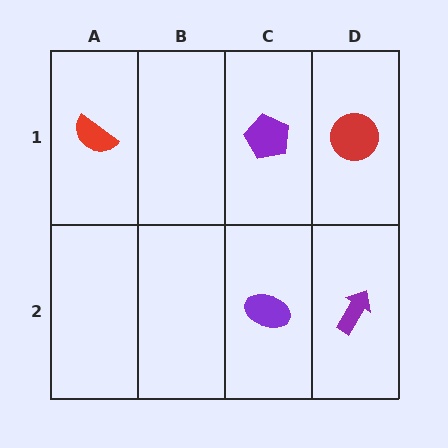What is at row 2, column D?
A purple arrow.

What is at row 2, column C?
A purple ellipse.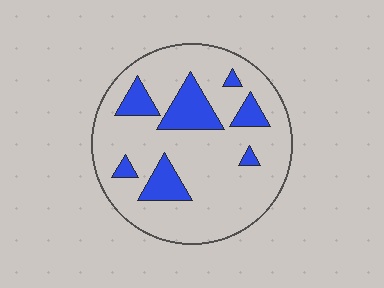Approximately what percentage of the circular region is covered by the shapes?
Approximately 20%.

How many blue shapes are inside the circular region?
7.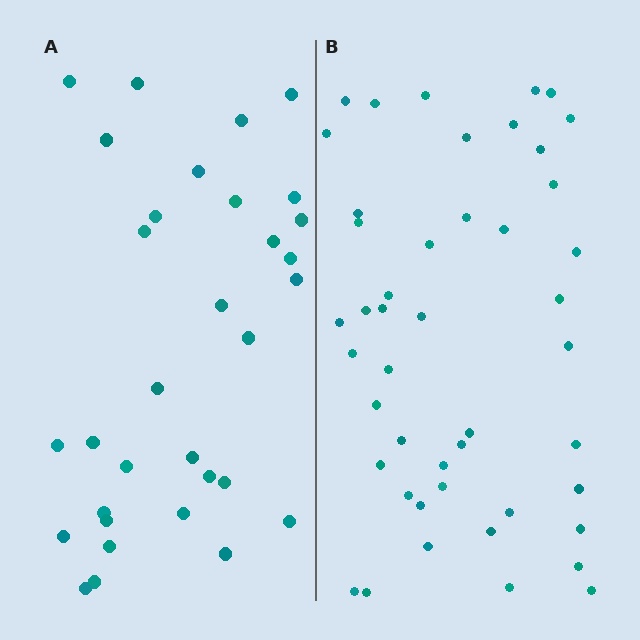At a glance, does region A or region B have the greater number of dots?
Region B (the right region) has more dots.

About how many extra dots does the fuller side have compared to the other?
Region B has approximately 15 more dots than region A.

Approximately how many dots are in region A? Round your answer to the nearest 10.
About 30 dots. (The exact count is 32, which rounds to 30.)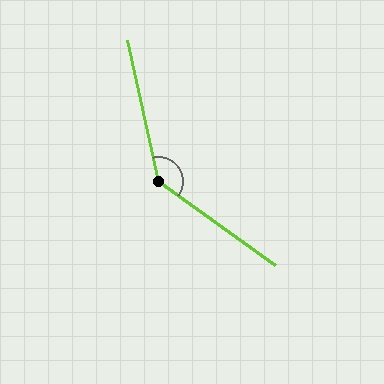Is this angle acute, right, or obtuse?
It is obtuse.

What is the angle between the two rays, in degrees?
Approximately 138 degrees.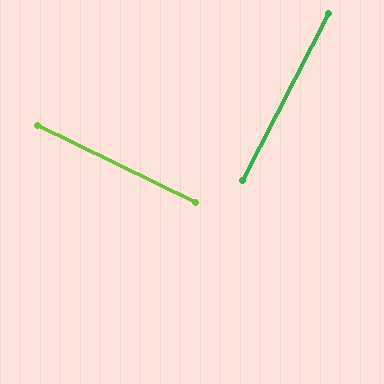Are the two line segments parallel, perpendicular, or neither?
Perpendicular — they meet at approximately 89°.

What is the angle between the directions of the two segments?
Approximately 89 degrees.